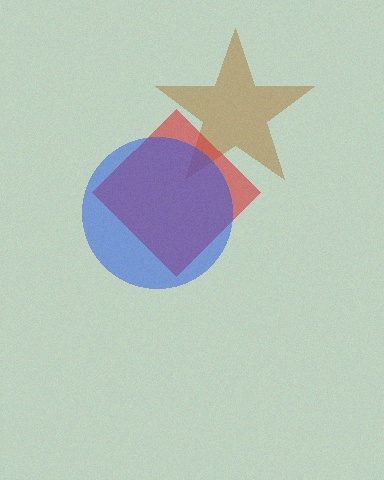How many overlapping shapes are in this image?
There are 3 overlapping shapes in the image.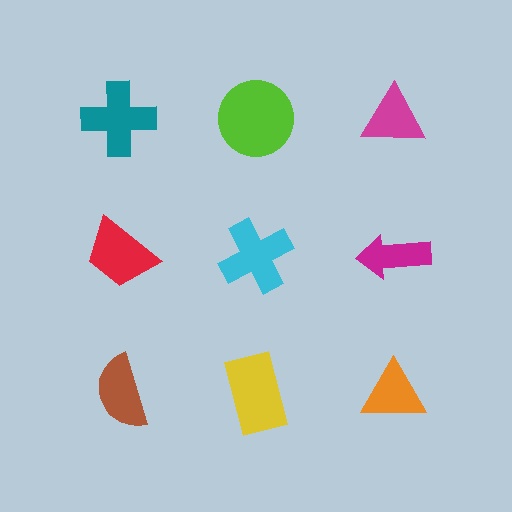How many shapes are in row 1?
3 shapes.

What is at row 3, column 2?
A yellow rectangle.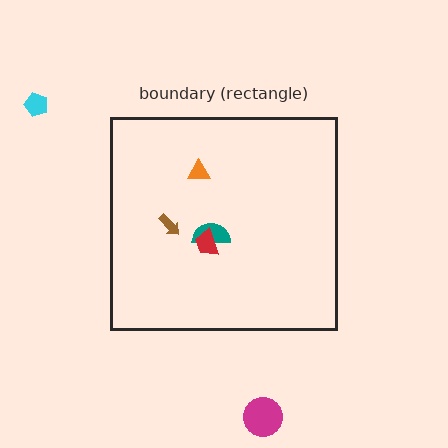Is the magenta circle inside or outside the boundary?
Outside.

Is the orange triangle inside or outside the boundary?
Inside.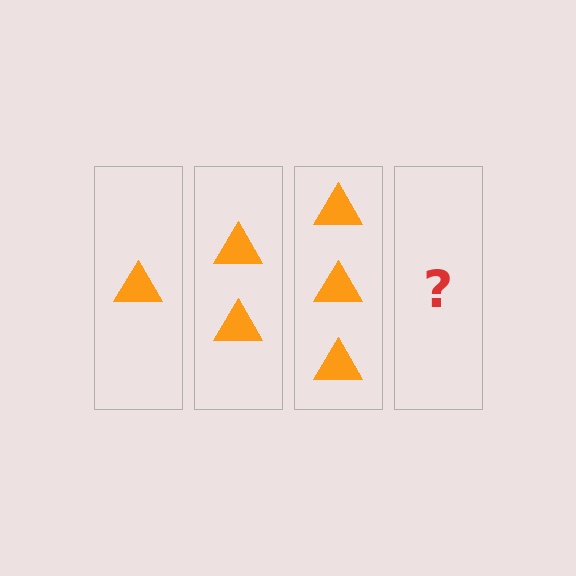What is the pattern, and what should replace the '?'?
The pattern is that each step adds one more triangle. The '?' should be 4 triangles.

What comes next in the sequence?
The next element should be 4 triangles.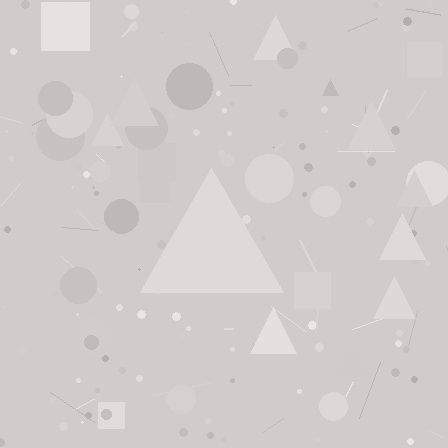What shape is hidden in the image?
A triangle is hidden in the image.